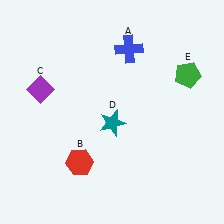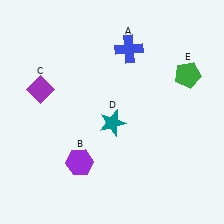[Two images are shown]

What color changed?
The hexagon (B) changed from red in Image 1 to purple in Image 2.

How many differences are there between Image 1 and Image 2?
There is 1 difference between the two images.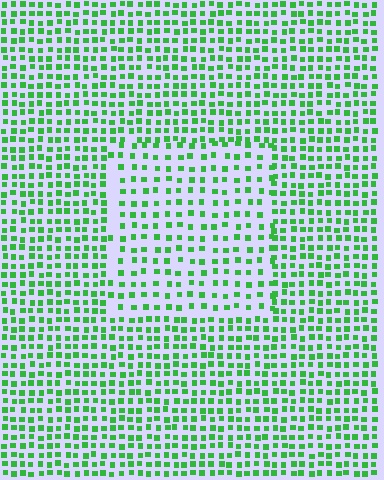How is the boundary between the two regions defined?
The boundary is defined by a change in element density (approximately 1.7x ratio). All elements are the same color, size, and shape.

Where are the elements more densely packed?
The elements are more densely packed outside the rectangle boundary.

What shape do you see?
I see a rectangle.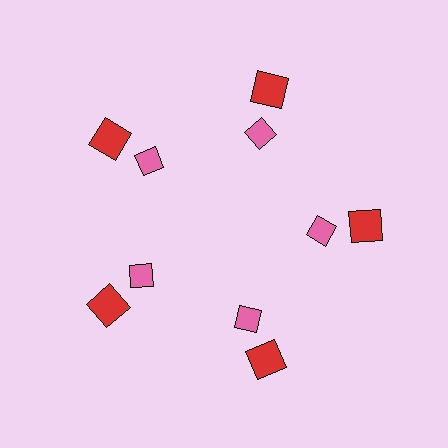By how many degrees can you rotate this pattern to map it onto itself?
The pattern maps onto itself every 72 degrees of rotation.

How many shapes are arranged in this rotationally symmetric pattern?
There are 10 shapes, arranged in 5 groups of 2.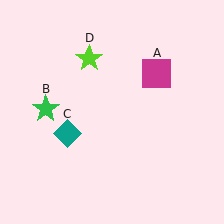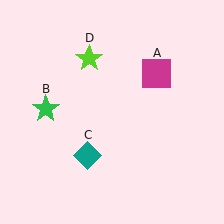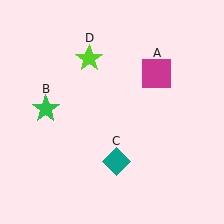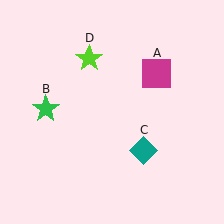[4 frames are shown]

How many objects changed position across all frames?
1 object changed position: teal diamond (object C).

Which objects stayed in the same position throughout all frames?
Magenta square (object A) and green star (object B) and lime star (object D) remained stationary.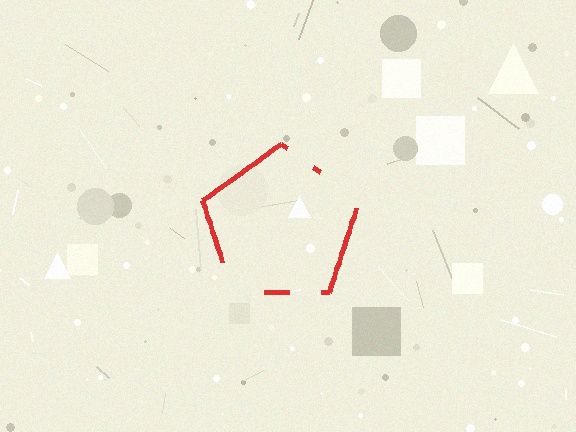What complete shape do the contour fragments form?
The contour fragments form a pentagon.